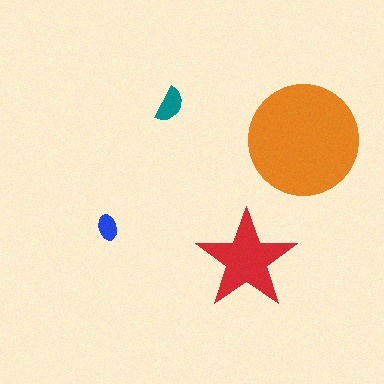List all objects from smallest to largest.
The blue ellipse, the teal semicircle, the red star, the orange circle.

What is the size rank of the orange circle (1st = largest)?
1st.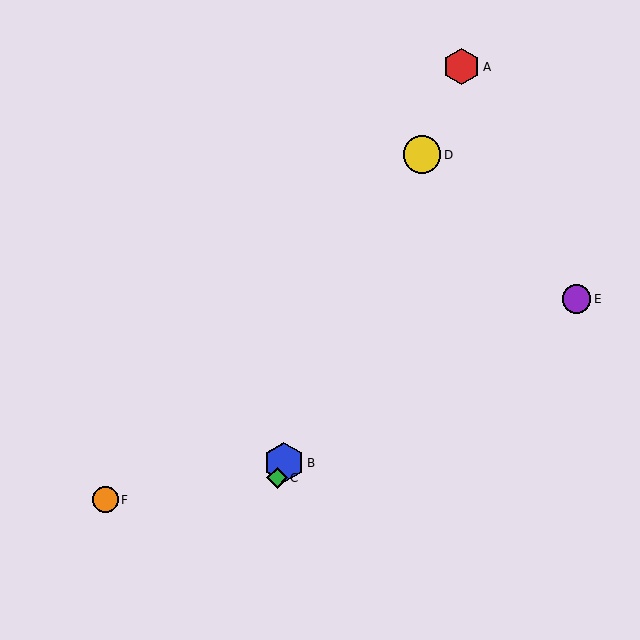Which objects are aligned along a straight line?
Objects A, B, C, D are aligned along a straight line.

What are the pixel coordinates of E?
Object E is at (576, 299).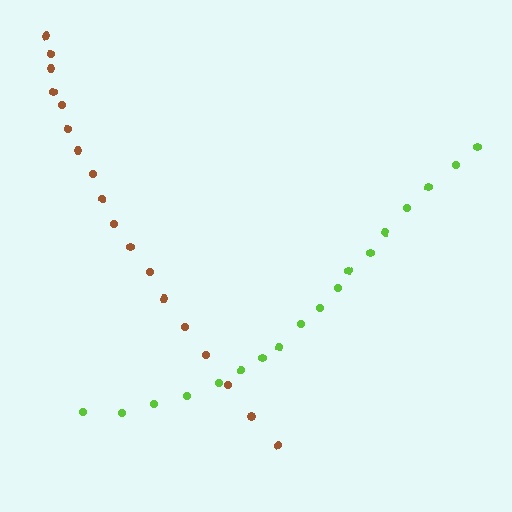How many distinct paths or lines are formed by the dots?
There are 2 distinct paths.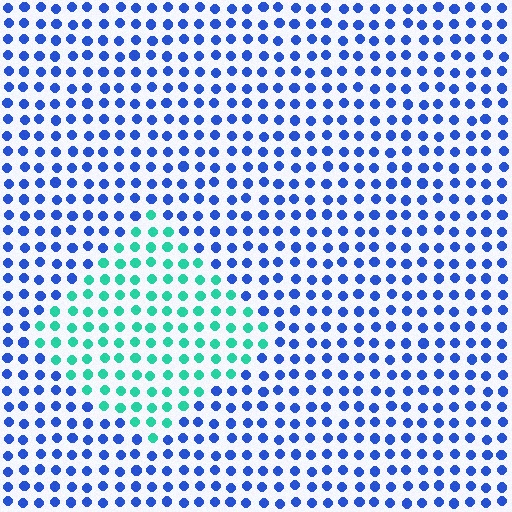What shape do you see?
I see a diamond.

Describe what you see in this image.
The image is filled with small blue elements in a uniform arrangement. A diamond-shaped region is visible where the elements are tinted to a slightly different hue, forming a subtle color boundary.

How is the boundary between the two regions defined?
The boundary is defined purely by a slight shift in hue (about 62 degrees). Spacing, size, and orientation are identical on both sides.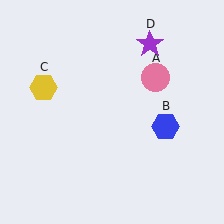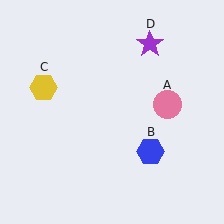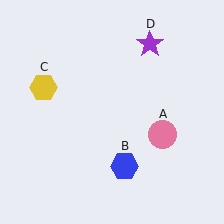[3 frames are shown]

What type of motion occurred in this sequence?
The pink circle (object A), blue hexagon (object B) rotated clockwise around the center of the scene.